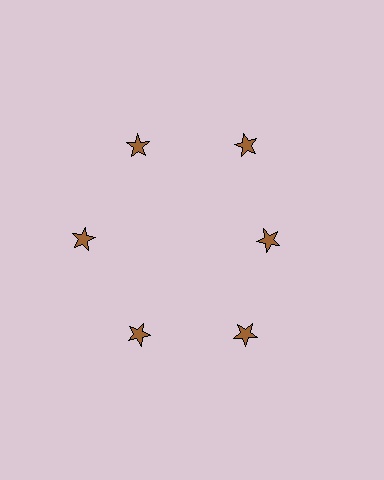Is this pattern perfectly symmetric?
No. The 6 brown stars are arranged in a ring, but one element near the 3 o'clock position is pulled inward toward the center, breaking the 6-fold rotational symmetry.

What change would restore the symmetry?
The symmetry would be restored by moving it outward, back onto the ring so that all 6 stars sit at equal angles and equal distance from the center.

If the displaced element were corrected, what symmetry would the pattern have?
It would have 6-fold rotational symmetry — the pattern would map onto itself every 60 degrees.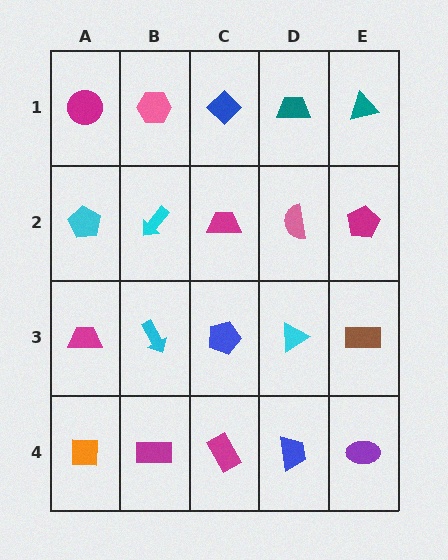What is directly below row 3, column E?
A purple ellipse.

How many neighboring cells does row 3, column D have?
4.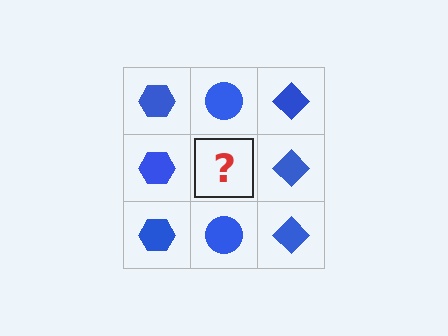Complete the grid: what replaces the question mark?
The question mark should be replaced with a blue circle.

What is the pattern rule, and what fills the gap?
The rule is that each column has a consistent shape. The gap should be filled with a blue circle.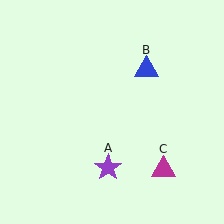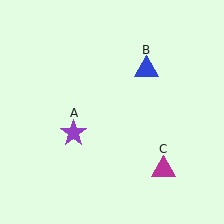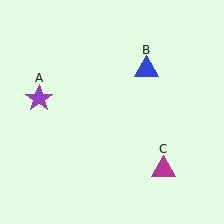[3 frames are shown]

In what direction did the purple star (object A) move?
The purple star (object A) moved up and to the left.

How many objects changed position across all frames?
1 object changed position: purple star (object A).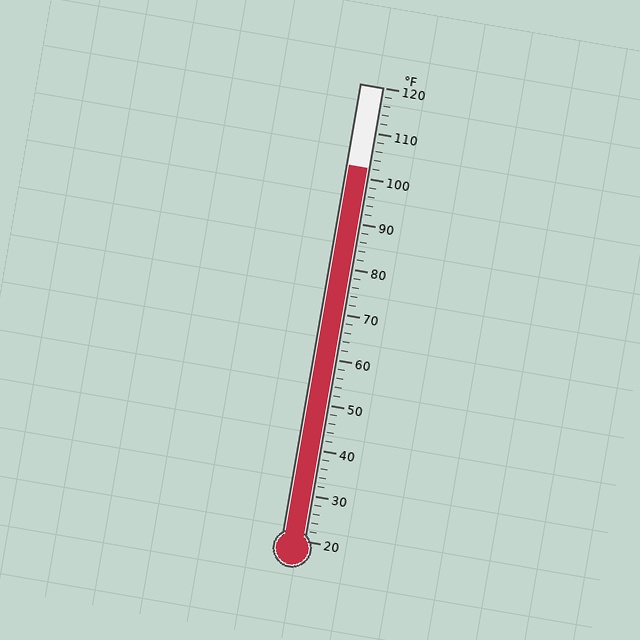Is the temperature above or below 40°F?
The temperature is above 40°F.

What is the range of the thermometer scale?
The thermometer scale ranges from 20°F to 120°F.